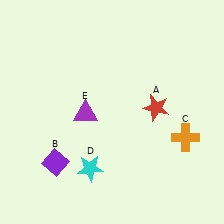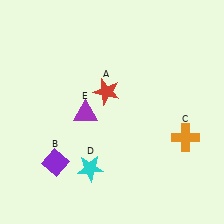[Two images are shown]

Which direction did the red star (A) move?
The red star (A) moved left.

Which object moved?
The red star (A) moved left.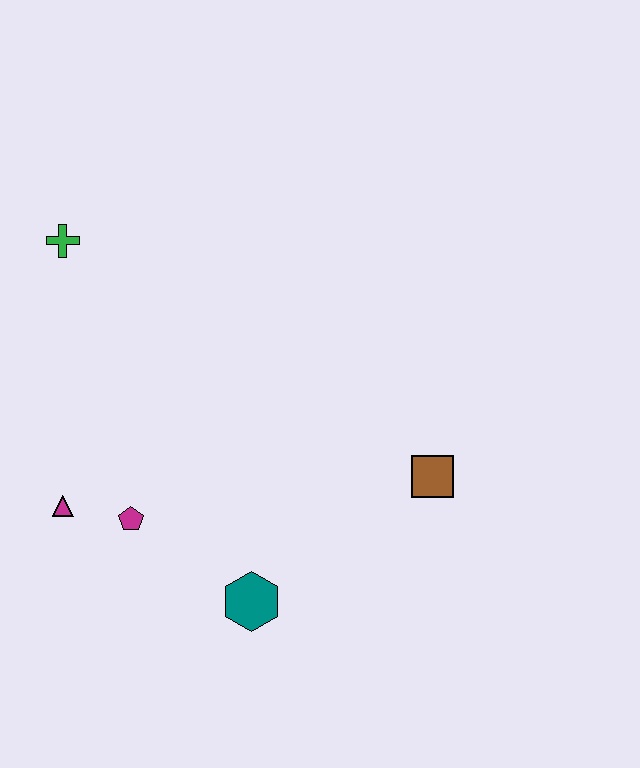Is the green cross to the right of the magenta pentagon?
No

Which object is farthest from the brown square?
The green cross is farthest from the brown square.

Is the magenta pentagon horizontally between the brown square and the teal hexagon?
No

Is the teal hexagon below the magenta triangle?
Yes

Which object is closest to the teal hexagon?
The magenta pentagon is closest to the teal hexagon.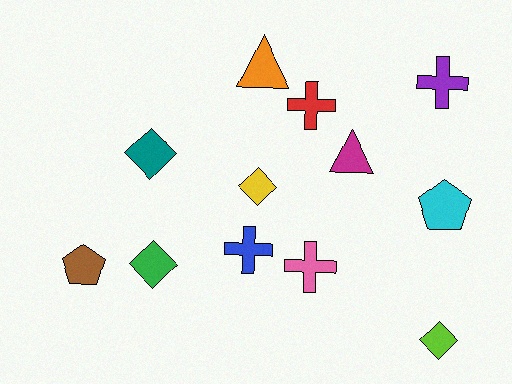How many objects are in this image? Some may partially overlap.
There are 12 objects.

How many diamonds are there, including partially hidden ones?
There are 4 diamonds.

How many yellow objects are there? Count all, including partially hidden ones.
There is 1 yellow object.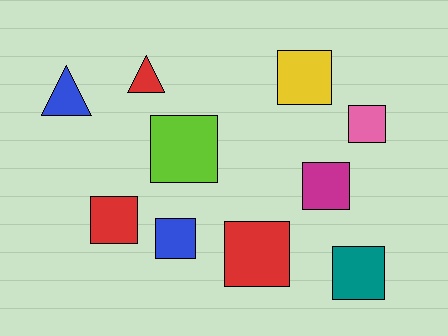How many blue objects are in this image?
There are 2 blue objects.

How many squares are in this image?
There are 8 squares.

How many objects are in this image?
There are 10 objects.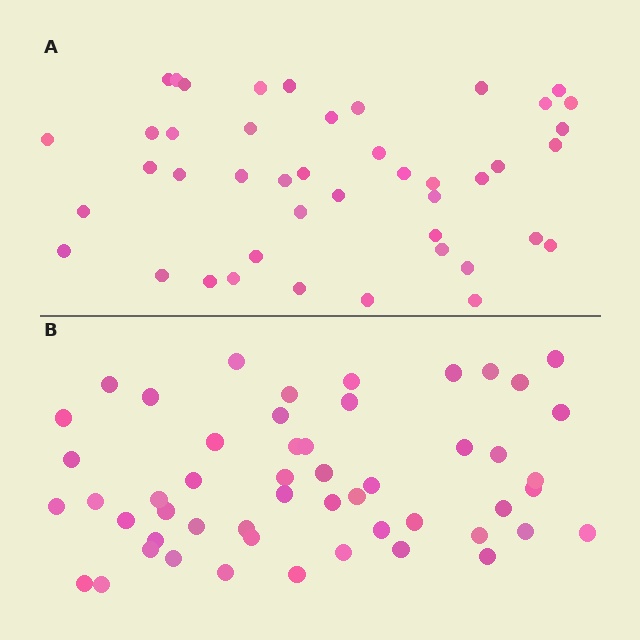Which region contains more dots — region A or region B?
Region B (the bottom region) has more dots.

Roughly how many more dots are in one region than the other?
Region B has roughly 8 or so more dots than region A.